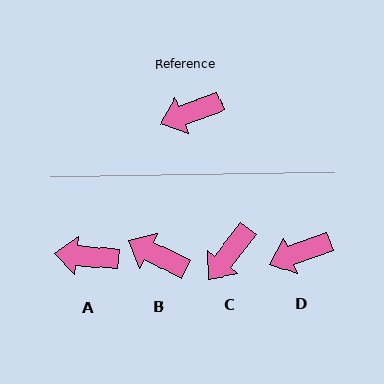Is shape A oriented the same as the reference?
No, it is off by about 26 degrees.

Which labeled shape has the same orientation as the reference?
D.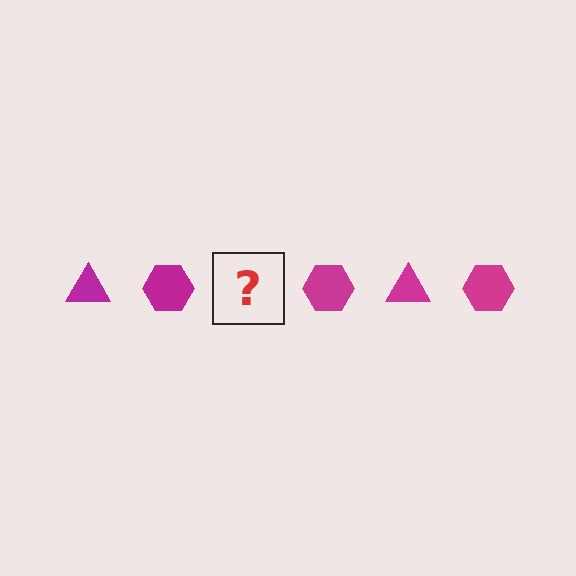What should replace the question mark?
The question mark should be replaced with a magenta triangle.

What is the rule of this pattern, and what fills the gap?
The rule is that the pattern cycles through triangle, hexagon shapes in magenta. The gap should be filled with a magenta triangle.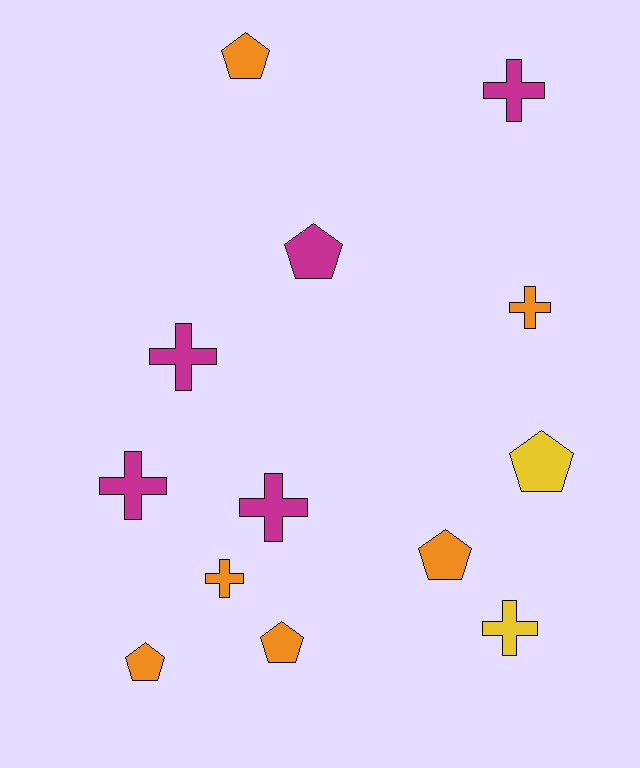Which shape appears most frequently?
Cross, with 7 objects.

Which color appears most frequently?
Orange, with 6 objects.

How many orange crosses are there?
There are 2 orange crosses.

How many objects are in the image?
There are 13 objects.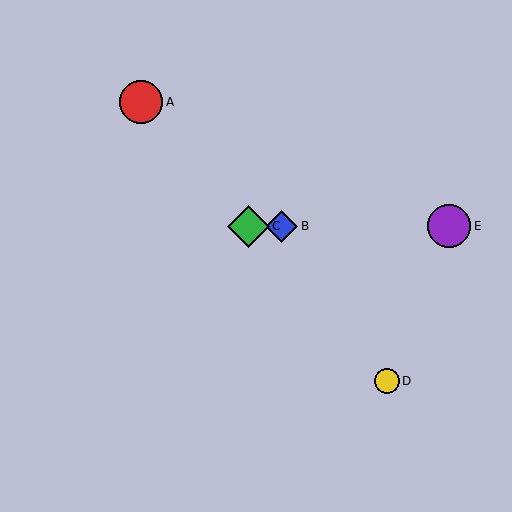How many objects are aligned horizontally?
3 objects (B, C, E) are aligned horizontally.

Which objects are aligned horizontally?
Objects B, C, E are aligned horizontally.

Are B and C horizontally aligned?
Yes, both are at y≈226.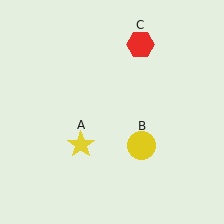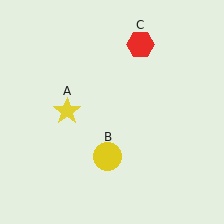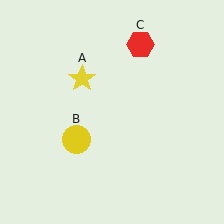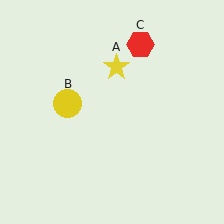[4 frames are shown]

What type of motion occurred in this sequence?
The yellow star (object A), yellow circle (object B) rotated clockwise around the center of the scene.